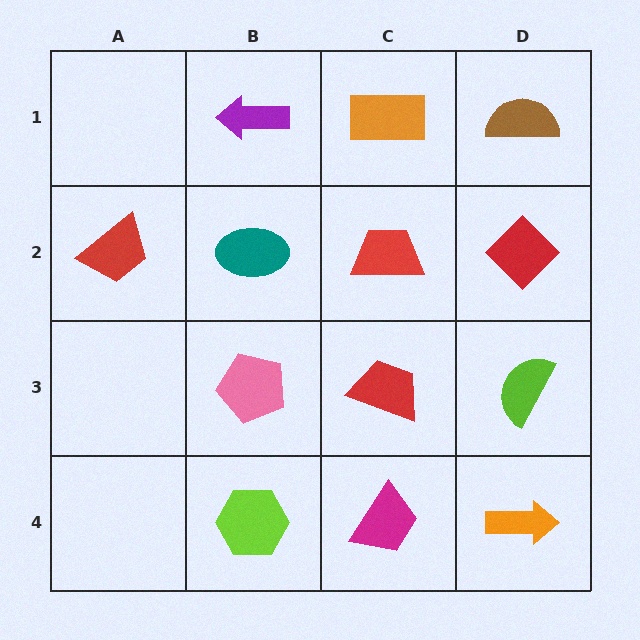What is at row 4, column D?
An orange arrow.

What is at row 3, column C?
A red trapezoid.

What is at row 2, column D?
A red diamond.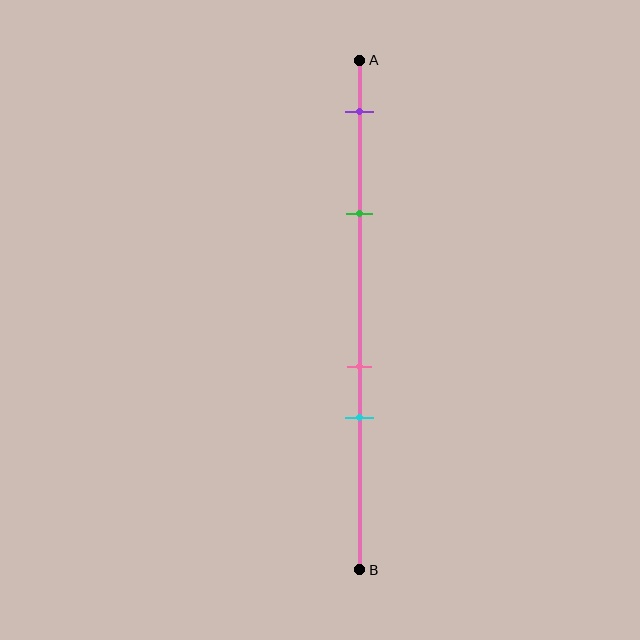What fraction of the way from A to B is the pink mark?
The pink mark is approximately 60% (0.6) of the way from A to B.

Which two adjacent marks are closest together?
The pink and cyan marks are the closest adjacent pair.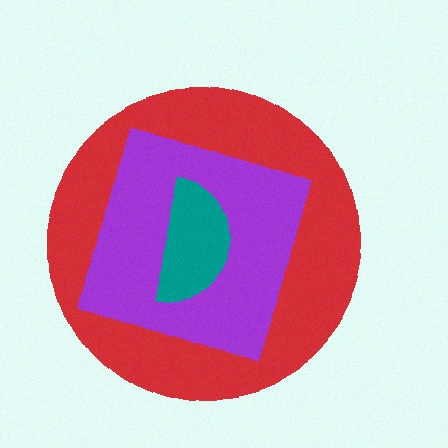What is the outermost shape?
The red circle.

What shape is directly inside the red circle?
The purple diamond.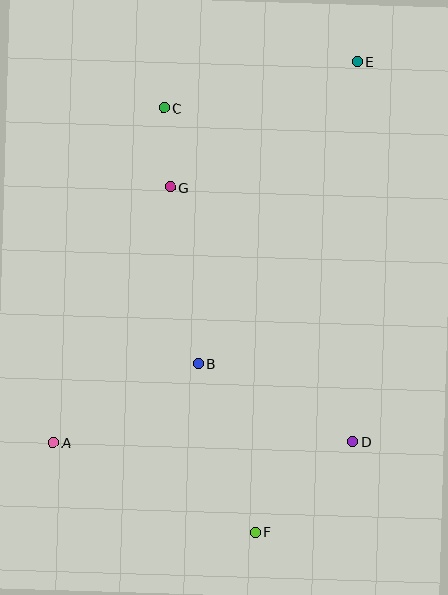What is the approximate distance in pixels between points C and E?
The distance between C and E is approximately 199 pixels.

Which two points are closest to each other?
Points C and G are closest to each other.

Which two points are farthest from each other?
Points A and E are farthest from each other.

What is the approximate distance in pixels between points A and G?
The distance between A and G is approximately 281 pixels.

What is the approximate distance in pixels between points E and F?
The distance between E and F is approximately 482 pixels.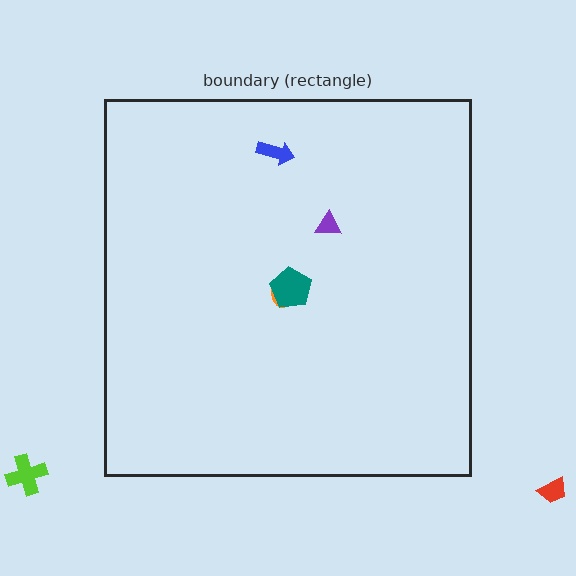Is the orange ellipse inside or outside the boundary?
Inside.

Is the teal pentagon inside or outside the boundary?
Inside.